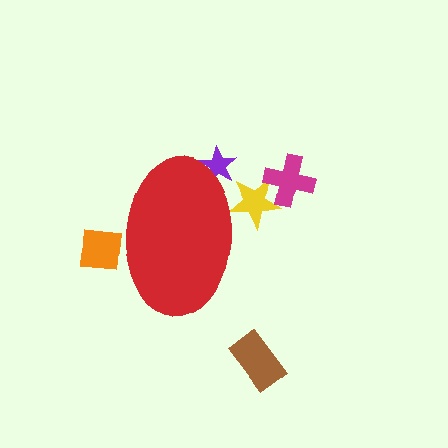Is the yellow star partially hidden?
Yes, the yellow star is partially hidden behind the red ellipse.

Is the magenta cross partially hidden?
No, the magenta cross is fully visible.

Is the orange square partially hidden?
Yes, the orange square is partially hidden behind the red ellipse.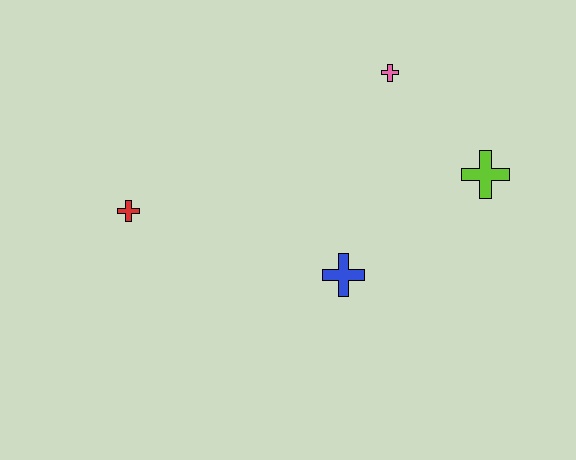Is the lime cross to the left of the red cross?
No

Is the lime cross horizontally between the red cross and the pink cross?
No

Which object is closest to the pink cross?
The lime cross is closest to the pink cross.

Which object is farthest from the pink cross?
The red cross is farthest from the pink cross.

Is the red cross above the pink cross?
No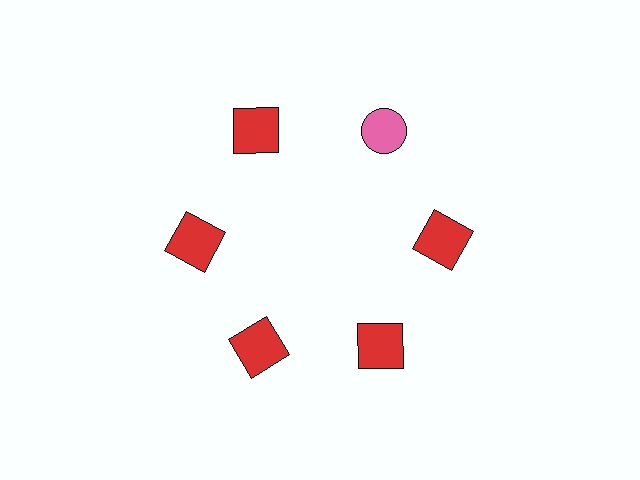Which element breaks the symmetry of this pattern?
The pink circle at roughly the 1 o'clock position breaks the symmetry. All other shapes are red squares.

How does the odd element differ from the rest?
It differs in both color (pink instead of red) and shape (circle instead of square).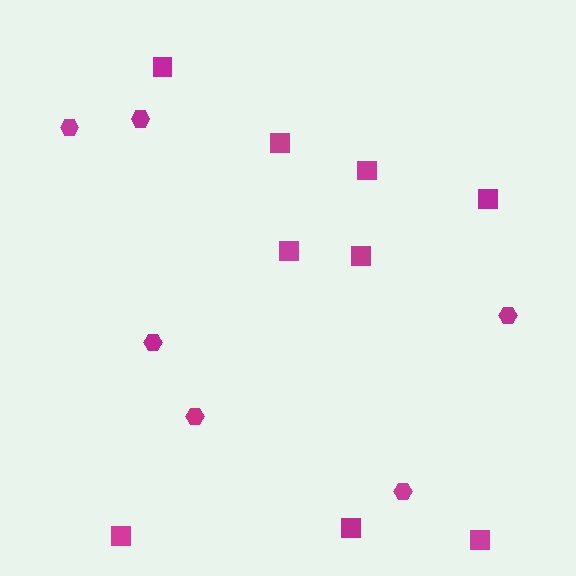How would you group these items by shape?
There are 2 groups: one group of hexagons (6) and one group of squares (9).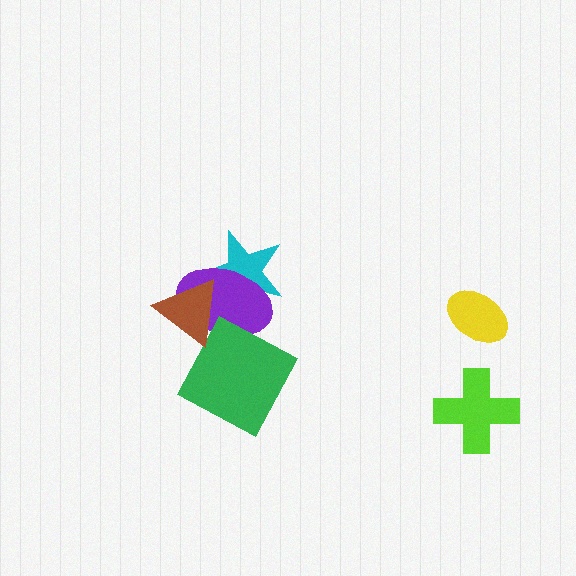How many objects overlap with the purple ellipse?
3 objects overlap with the purple ellipse.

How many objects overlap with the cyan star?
2 objects overlap with the cyan star.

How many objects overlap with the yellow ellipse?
0 objects overlap with the yellow ellipse.